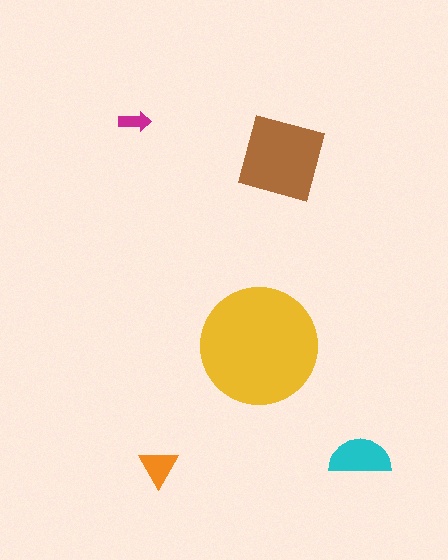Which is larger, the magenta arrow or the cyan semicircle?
The cyan semicircle.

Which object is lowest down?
The orange triangle is bottommost.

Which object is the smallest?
The magenta arrow.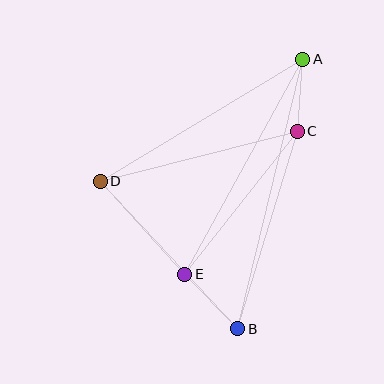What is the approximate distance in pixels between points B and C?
The distance between B and C is approximately 206 pixels.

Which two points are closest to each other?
Points A and C are closest to each other.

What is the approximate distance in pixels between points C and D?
The distance between C and D is approximately 203 pixels.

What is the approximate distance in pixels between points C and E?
The distance between C and E is approximately 182 pixels.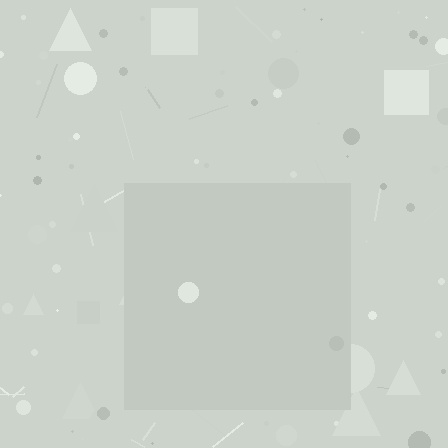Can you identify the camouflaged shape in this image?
The camouflaged shape is a square.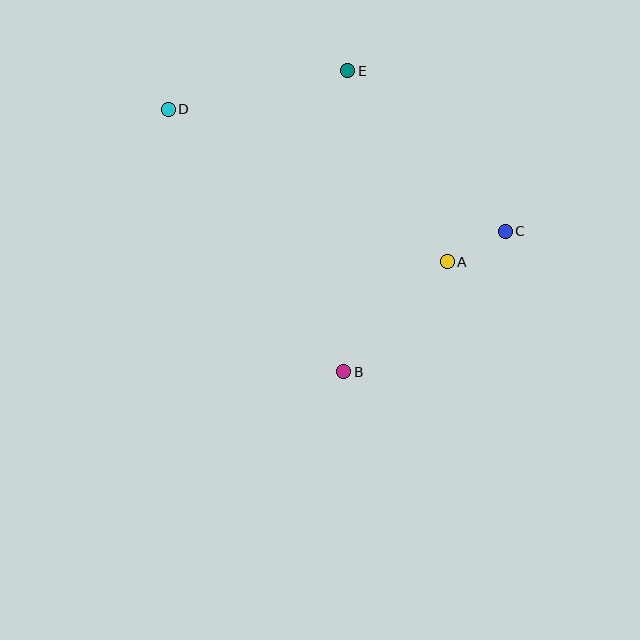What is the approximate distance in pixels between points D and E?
The distance between D and E is approximately 183 pixels.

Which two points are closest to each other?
Points A and C are closest to each other.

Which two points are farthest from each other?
Points C and D are farthest from each other.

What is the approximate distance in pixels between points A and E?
The distance between A and E is approximately 216 pixels.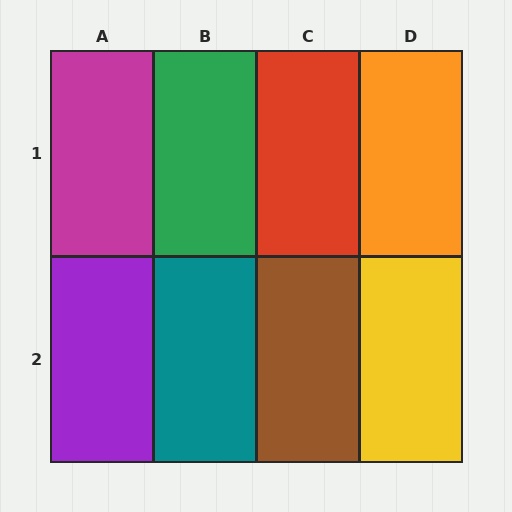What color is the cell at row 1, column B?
Green.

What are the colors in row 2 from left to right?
Purple, teal, brown, yellow.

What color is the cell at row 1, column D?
Orange.